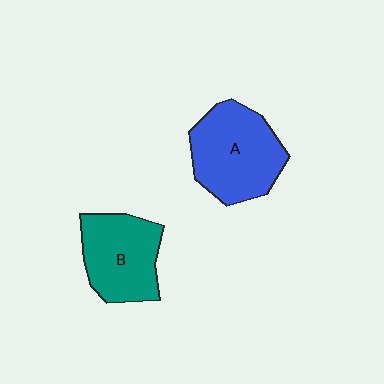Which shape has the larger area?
Shape A (blue).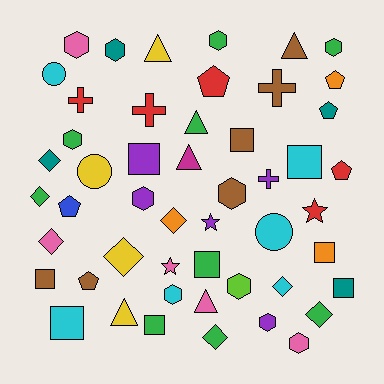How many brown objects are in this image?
There are 6 brown objects.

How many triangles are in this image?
There are 6 triangles.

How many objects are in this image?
There are 50 objects.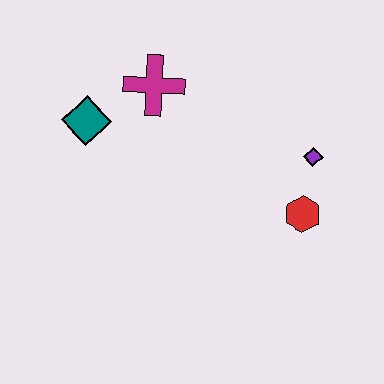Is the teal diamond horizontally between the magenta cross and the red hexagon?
No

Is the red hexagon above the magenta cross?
No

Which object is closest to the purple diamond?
The red hexagon is closest to the purple diamond.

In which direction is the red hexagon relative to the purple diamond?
The red hexagon is below the purple diamond.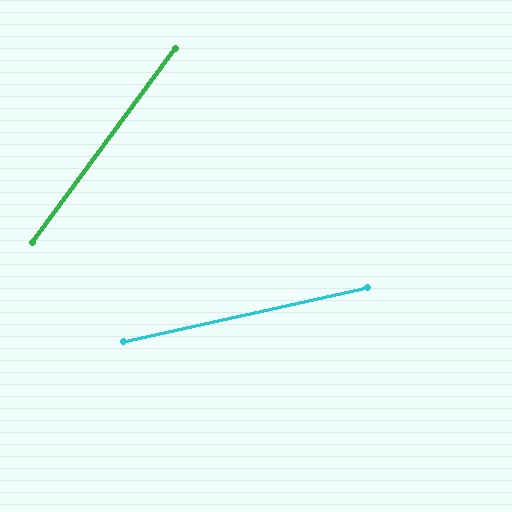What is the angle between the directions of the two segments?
Approximately 41 degrees.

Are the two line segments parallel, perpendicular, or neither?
Neither parallel nor perpendicular — they differ by about 41°.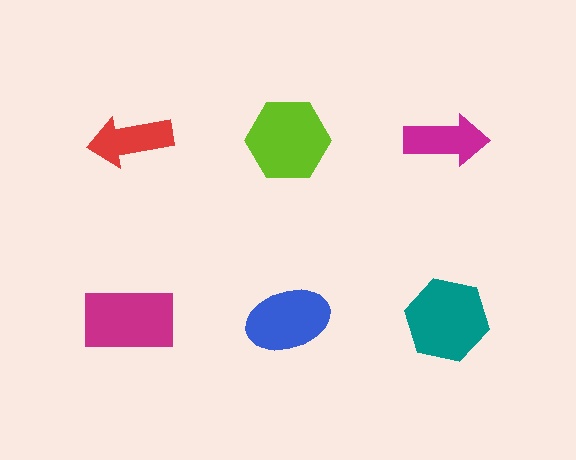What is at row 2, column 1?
A magenta rectangle.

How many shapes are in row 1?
3 shapes.